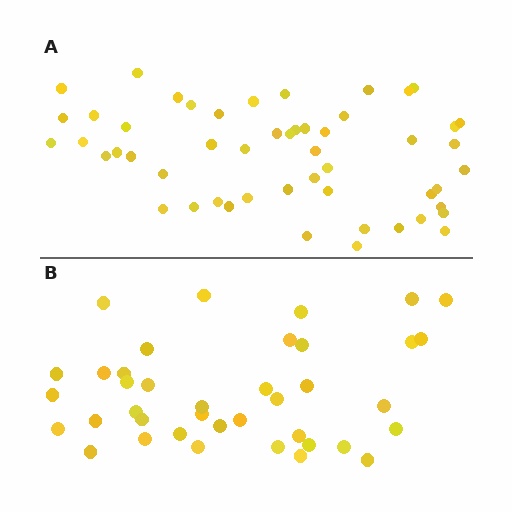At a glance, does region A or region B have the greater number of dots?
Region A (the top region) has more dots.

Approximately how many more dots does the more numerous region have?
Region A has approximately 15 more dots than region B.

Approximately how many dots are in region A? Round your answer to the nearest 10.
About 50 dots. (The exact count is 52, which rounds to 50.)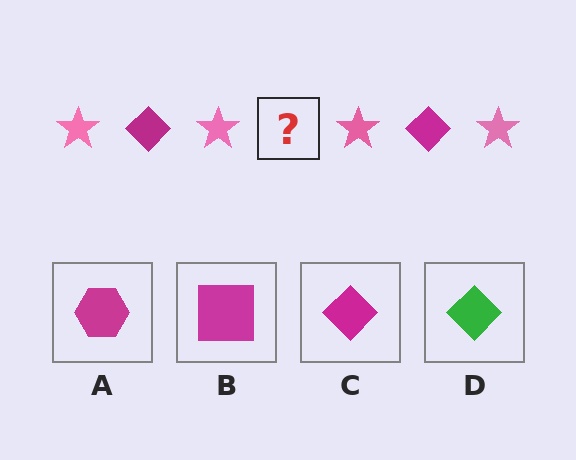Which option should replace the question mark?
Option C.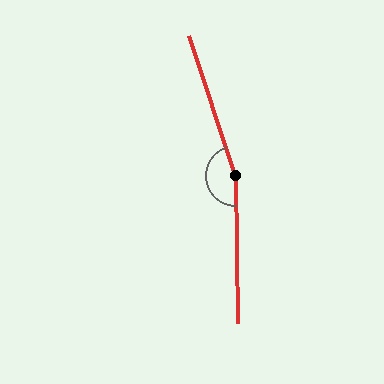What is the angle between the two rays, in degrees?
Approximately 162 degrees.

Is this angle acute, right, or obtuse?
It is obtuse.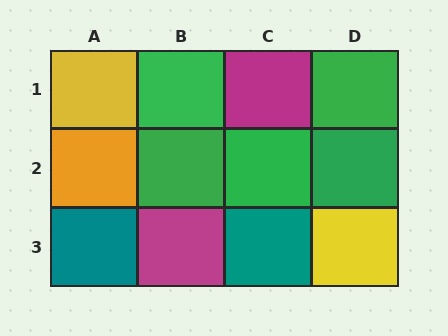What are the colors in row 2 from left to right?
Orange, green, green, green.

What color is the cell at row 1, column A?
Yellow.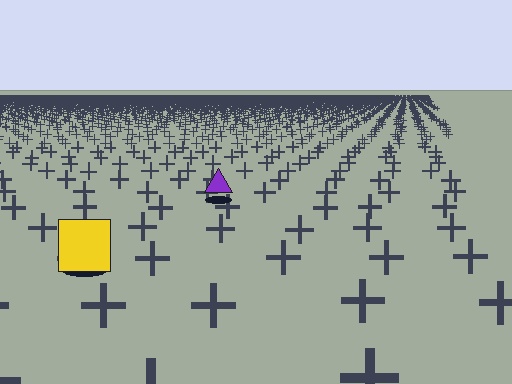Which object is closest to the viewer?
The yellow square is closest. The texture marks near it are larger and more spread out.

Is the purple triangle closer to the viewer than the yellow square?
No. The yellow square is closer — you can tell from the texture gradient: the ground texture is coarser near it.